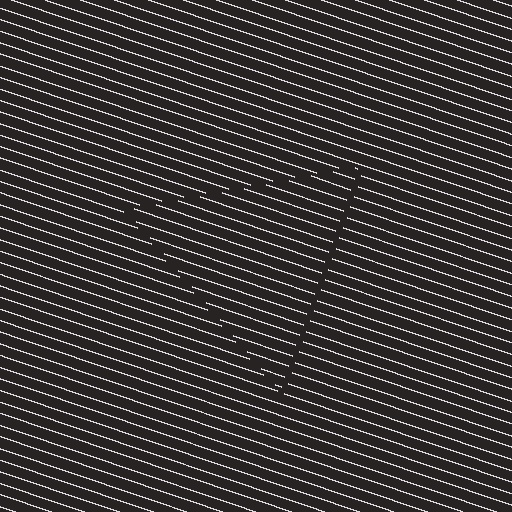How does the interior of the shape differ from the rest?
The interior of the shape contains the same grating, shifted by half a period — the contour is defined by the phase discontinuity where line-ends from the inner and outer gratings abut.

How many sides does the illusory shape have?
3 sides — the line-ends trace a triangle.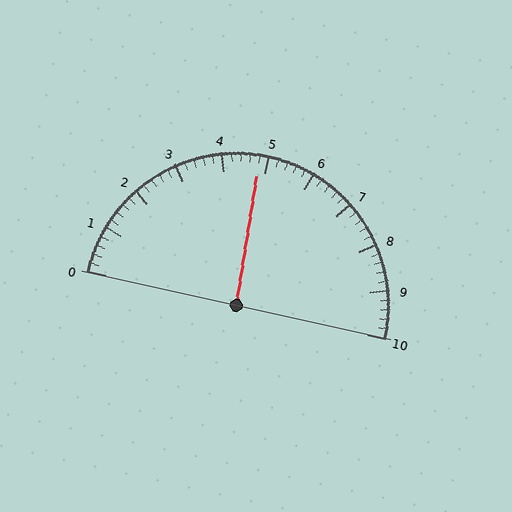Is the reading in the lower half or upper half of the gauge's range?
The reading is in the lower half of the range (0 to 10).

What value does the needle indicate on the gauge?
The needle indicates approximately 4.8.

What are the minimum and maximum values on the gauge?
The gauge ranges from 0 to 10.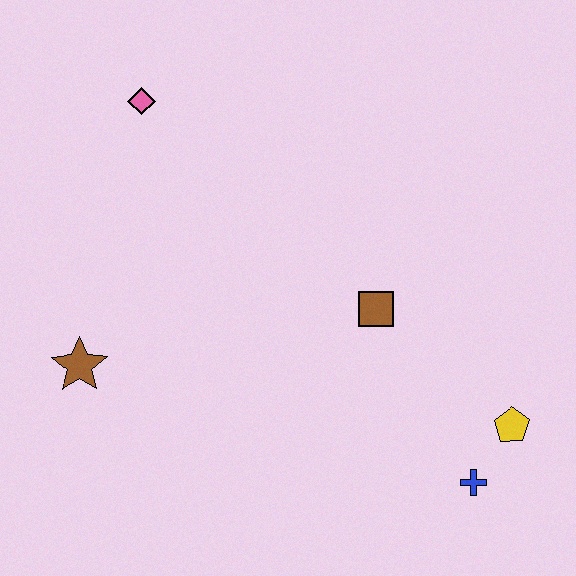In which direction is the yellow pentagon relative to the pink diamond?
The yellow pentagon is to the right of the pink diamond.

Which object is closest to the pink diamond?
The brown star is closest to the pink diamond.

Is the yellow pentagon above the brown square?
No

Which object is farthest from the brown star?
The yellow pentagon is farthest from the brown star.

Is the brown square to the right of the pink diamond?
Yes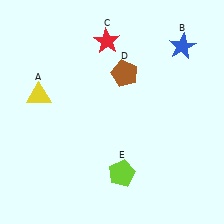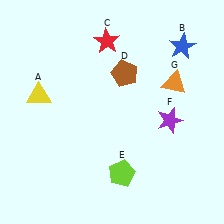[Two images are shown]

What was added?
A purple star (F), an orange triangle (G) were added in Image 2.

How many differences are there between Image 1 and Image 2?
There are 2 differences between the two images.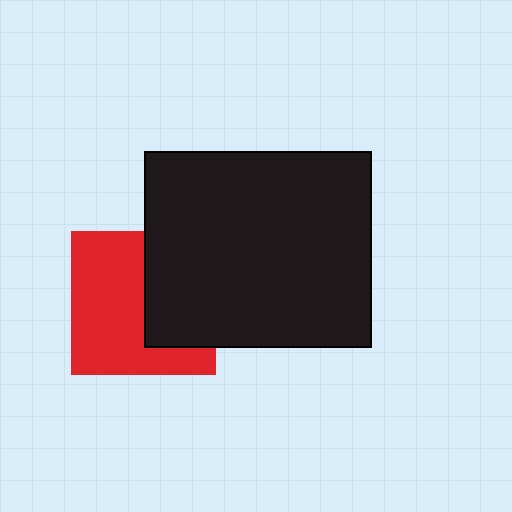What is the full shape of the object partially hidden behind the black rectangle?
The partially hidden object is a red square.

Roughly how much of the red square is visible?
About half of it is visible (roughly 60%).